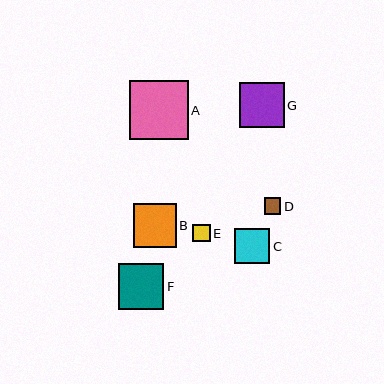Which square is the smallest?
Square D is the smallest with a size of approximately 16 pixels.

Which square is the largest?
Square A is the largest with a size of approximately 59 pixels.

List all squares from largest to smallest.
From largest to smallest: A, F, G, B, C, E, D.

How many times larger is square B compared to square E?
Square B is approximately 2.5 times the size of square E.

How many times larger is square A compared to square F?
Square A is approximately 1.3 times the size of square F.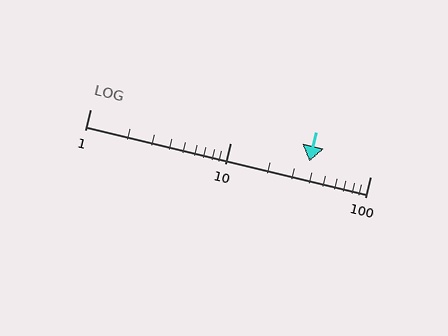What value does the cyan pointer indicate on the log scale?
The pointer indicates approximately 37.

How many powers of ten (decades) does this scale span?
The scale spans 2 decades, from 1 to 100.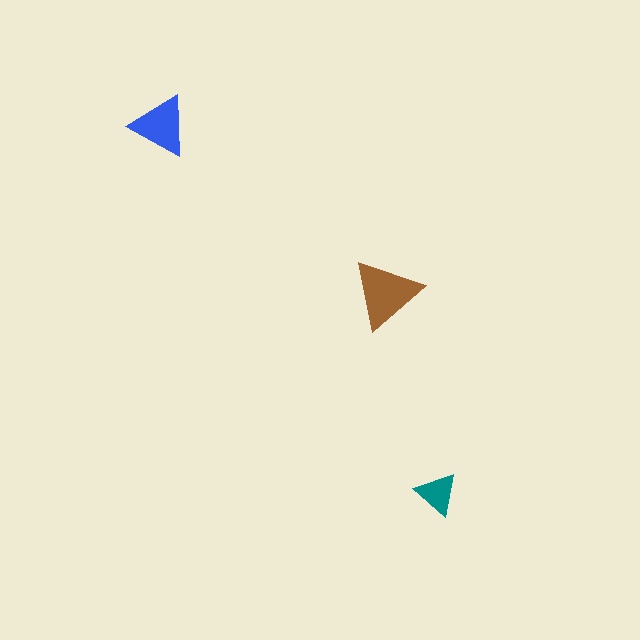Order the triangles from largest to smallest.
the brown one, the blue one, the teal one.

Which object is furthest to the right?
The teal triangle is rightmost.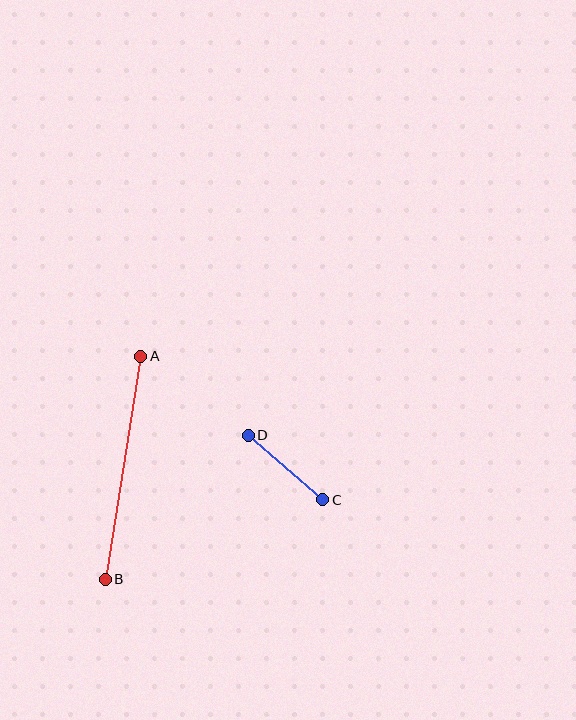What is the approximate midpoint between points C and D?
The midpoint is at approximately (285, 467) pixels.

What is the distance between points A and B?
The distance is approximately 226 pixels.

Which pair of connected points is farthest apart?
Points A and B are farthest apart.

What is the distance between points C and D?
The distance is approximately 99 pixels.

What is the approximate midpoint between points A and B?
The midpoint is at approximately (123, 468) pixels.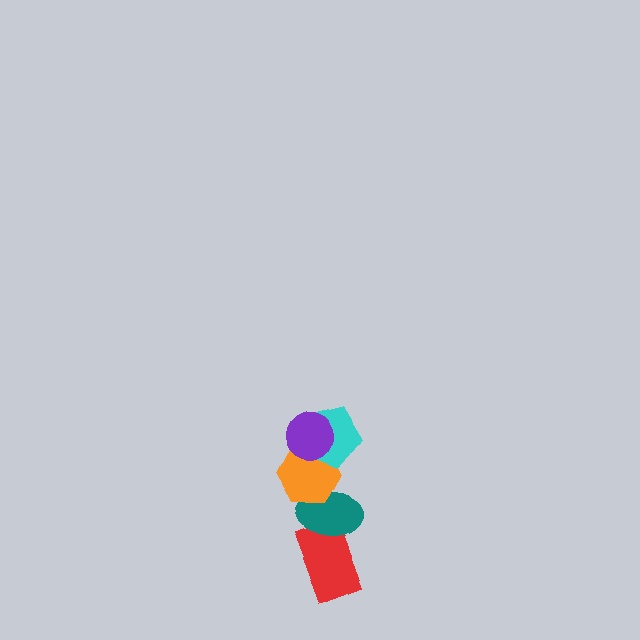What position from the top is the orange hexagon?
The orange hexagon is 3rd from the top.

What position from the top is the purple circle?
The purple circle is 1st from the top.